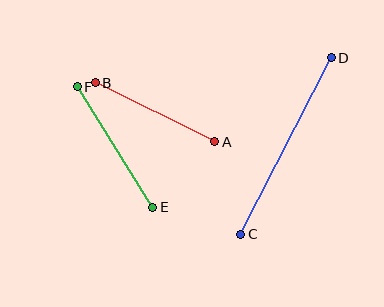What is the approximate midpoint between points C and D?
The midpoint is at approximately (286, 146) pixels.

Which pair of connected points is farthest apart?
Points C and D are farthest apart.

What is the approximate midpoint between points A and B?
The midpoint is at approximately (155, 112) pixels.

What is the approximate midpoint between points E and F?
The midpoint is at approximately (115, 147) pixels.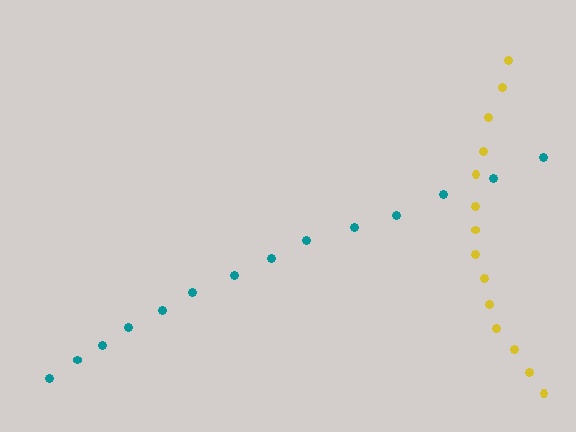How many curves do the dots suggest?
There are 2 distinct paths.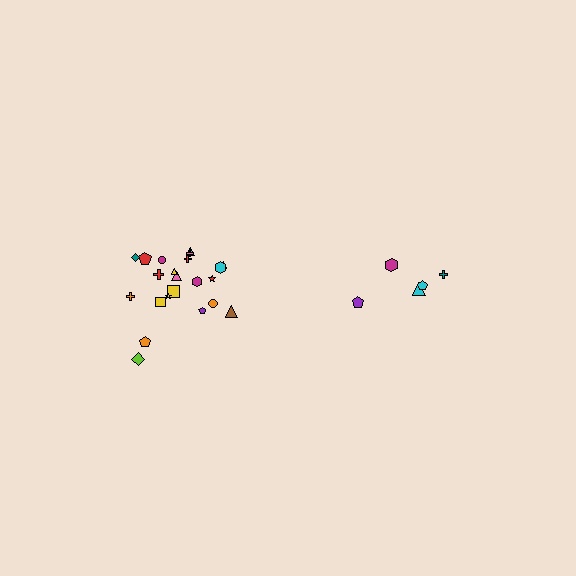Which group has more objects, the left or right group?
The left group.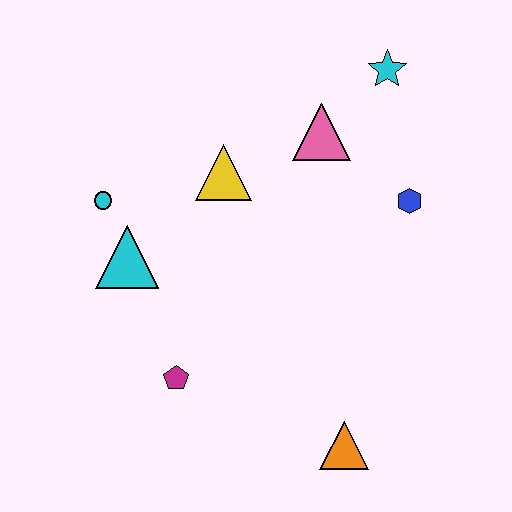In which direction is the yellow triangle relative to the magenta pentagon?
The yellow triangle is above the magenta pentagon.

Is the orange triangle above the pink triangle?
No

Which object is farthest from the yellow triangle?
The orange triangle is farthest from the yellow triangle.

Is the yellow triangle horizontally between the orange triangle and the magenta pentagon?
Yes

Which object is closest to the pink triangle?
The cyan star is closest to the pink triangle.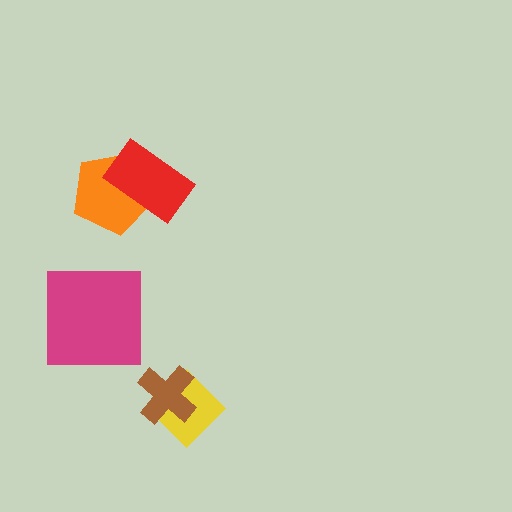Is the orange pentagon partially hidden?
Yes, it is partially covered by another shape.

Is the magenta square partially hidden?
No, no other shape covers it.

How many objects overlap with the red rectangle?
1 object overlaps with the red rectangle.